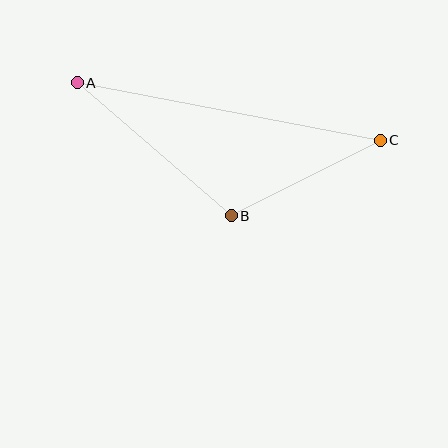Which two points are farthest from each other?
Points A and C are farthest from each other.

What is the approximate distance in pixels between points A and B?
The distance between A and B is approximately 203 pixels.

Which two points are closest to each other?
Points B and C are closest to each other.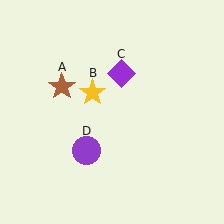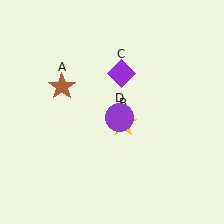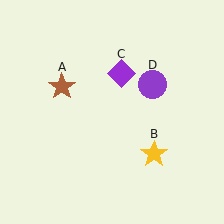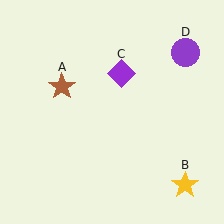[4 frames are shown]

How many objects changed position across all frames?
2 objects changed position: yellow star (object B), purple circle (object D).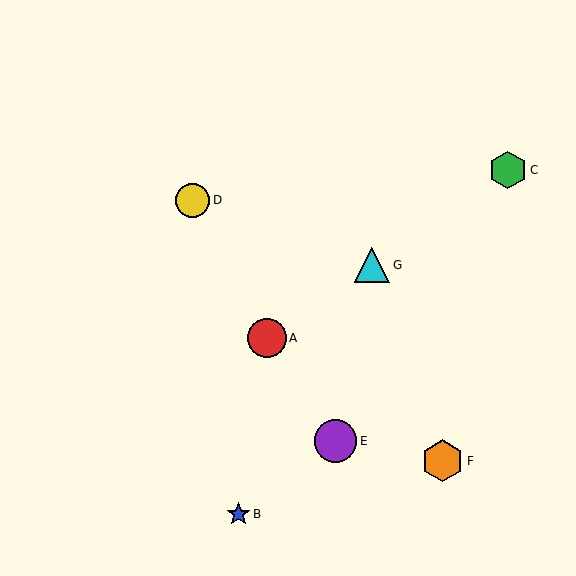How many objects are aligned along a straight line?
3 objects (A, C, G) are aligned along a straight line.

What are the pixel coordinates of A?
Object A is at (267, 338).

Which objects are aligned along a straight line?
Objects A, C, G are aligned along a straight line.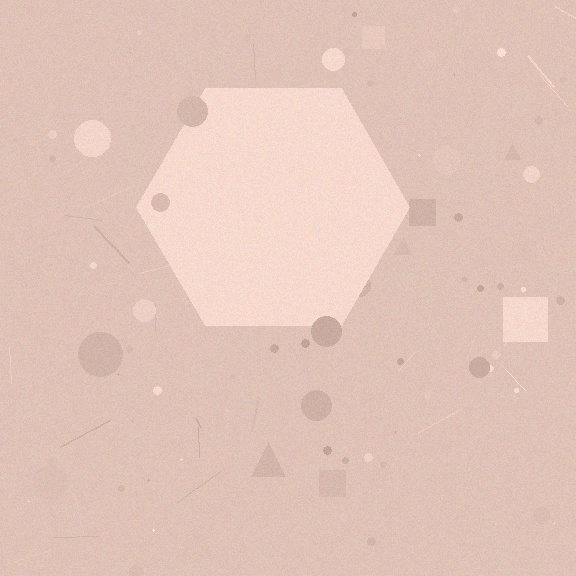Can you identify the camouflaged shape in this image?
The camouflaged shape is a hexagon.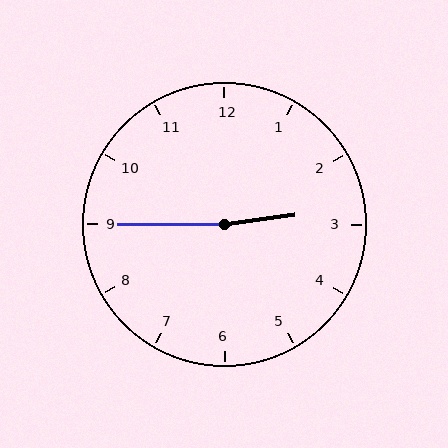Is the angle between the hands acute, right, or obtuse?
It is obtuse.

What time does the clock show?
2:45.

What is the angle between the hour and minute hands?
Approximately 172 degrees.